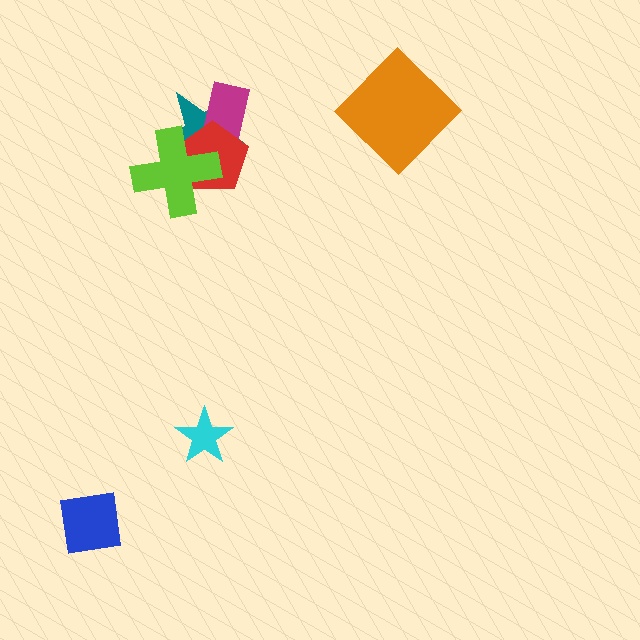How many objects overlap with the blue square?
0 objects overlap with the blue square.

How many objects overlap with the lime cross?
2 objects overlap with the lime cross.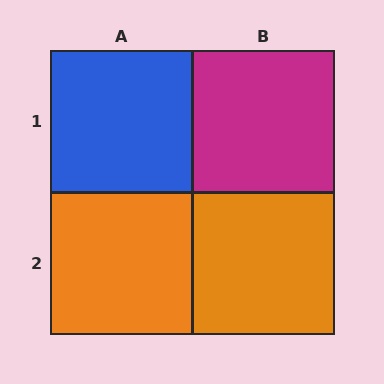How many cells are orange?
2 cells are orange.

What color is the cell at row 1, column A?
Blue.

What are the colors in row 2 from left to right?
Orange, orange.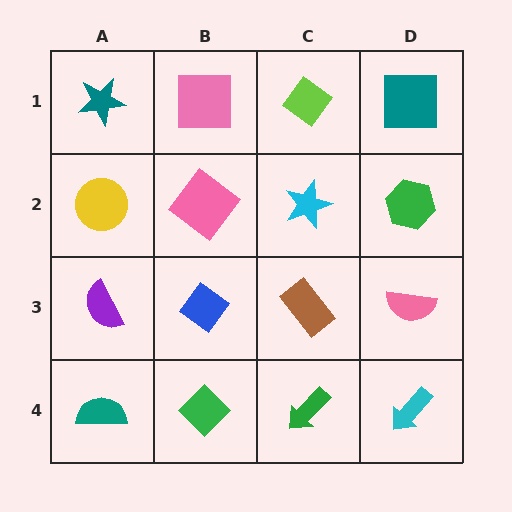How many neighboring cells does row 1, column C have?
3.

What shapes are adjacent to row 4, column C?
A brown rectangle (row 3, column C), a green diamond (row 4, column B), a cyan arrow (row 4, column D).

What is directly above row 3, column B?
A pink diamond.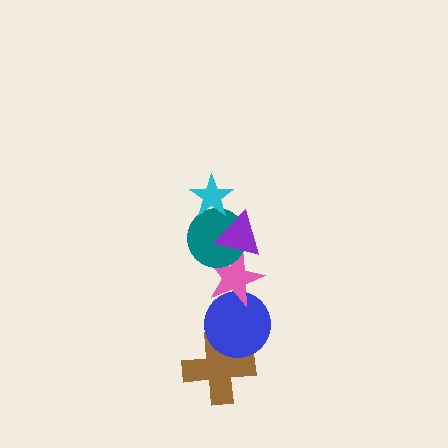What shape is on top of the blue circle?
The pink star is on top of the blue circle.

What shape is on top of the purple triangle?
The cyan star is on top of the purple triangle.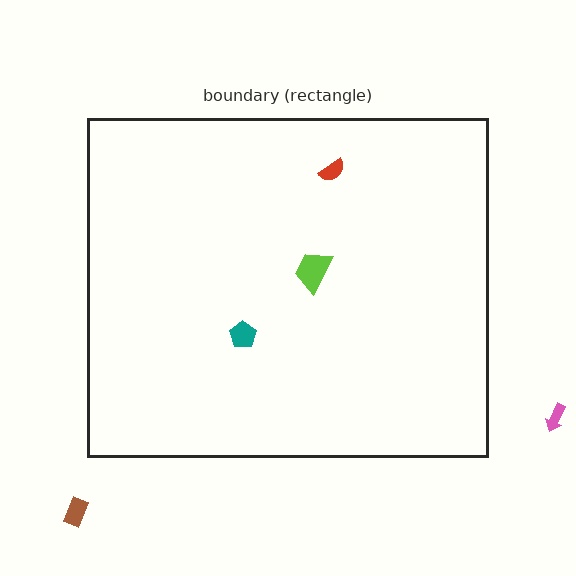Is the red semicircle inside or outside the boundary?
Inside.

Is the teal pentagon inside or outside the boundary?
Inside.